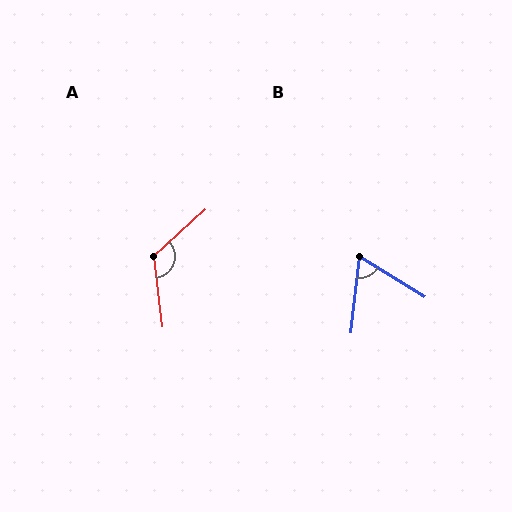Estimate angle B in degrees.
Approximately 65 degrees.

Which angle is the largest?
A, at approximately 125 degrees.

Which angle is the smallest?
B, at approximately 65 degrees.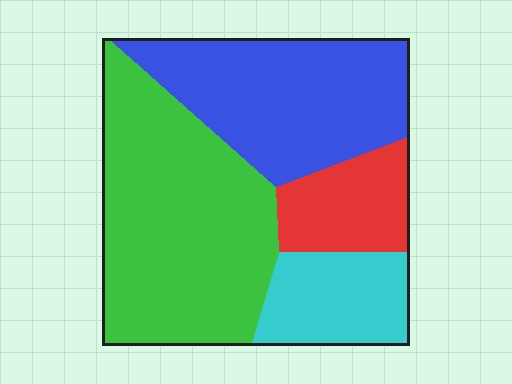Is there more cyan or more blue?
Blue.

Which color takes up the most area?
Green, at roughly 40%.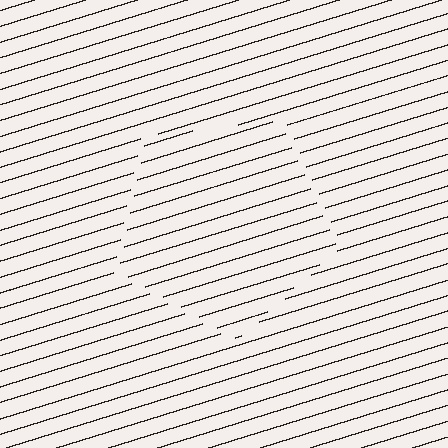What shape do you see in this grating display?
An illusory pentagon. The interior of the shape contains the same grating, shifted by half a period — the contour is defined by the phase discontinuity where line-ends from the inner and outer gratings abut.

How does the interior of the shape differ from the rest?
The interior of the shape contains the same grating, shifted by half a period — the contour is defined by the phase discontinuity where line-ends from the inner and outer gratings abut.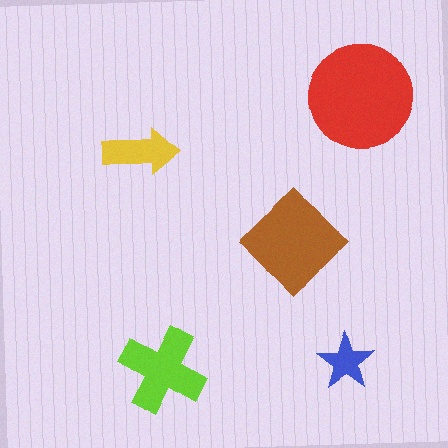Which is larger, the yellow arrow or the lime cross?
The lime cross.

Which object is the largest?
The red circle.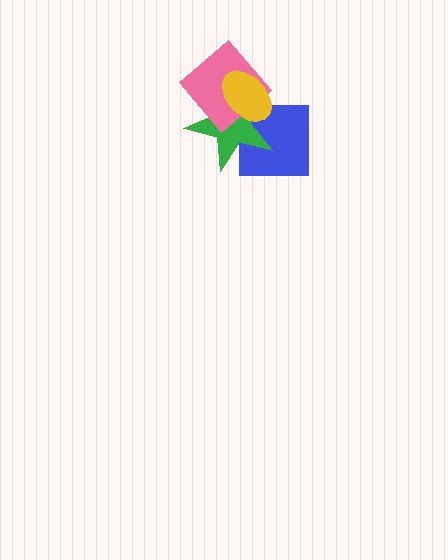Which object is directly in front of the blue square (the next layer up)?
The green star is directly in front of the blue square.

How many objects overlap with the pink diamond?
2 objects overlap with the pink diamond.